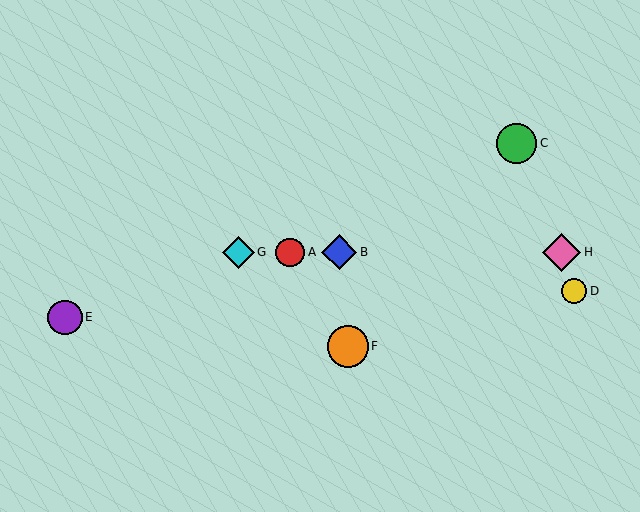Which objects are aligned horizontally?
Objects A, B, G, H are aligned horizontally.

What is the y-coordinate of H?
Object H is at y≈252.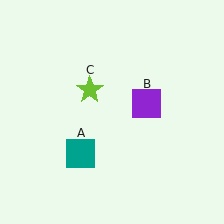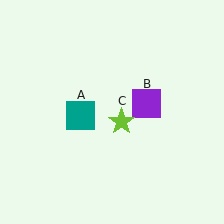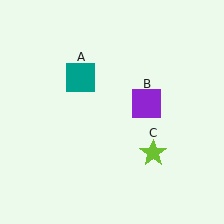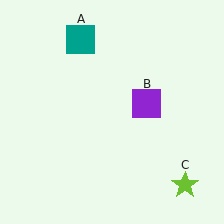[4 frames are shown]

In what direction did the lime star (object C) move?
The lime star (object C) moved down and to the right.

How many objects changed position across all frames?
2 objects changed position: teal square (object A), lime star (object C).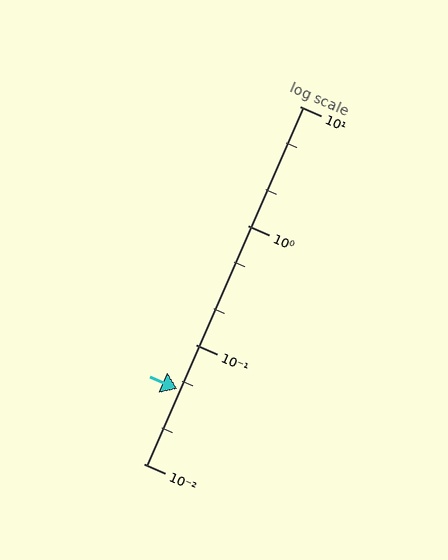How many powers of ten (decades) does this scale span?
The scale spans 3 decades, from 0.01 to 10.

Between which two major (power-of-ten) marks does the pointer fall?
The pointer is between 0.01 and 0.1.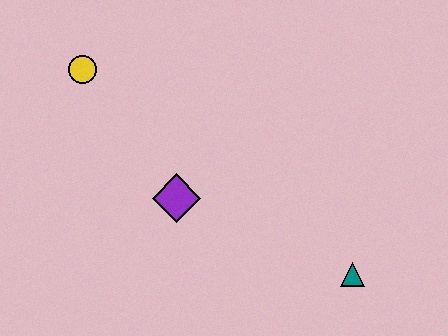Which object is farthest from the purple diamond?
The teal triangle is farthest from the purple diamond.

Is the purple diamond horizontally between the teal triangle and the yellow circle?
Yes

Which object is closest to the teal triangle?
The purple diamond is closest to the teal triangle.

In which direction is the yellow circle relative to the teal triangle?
The yellow circle is to the left of the teal triangle.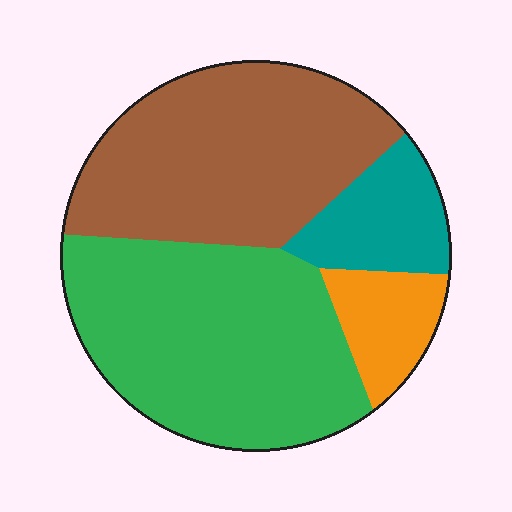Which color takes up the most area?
Green, at roughly 40%.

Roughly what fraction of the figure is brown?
Brown covers around 35% of the figure.